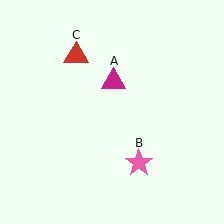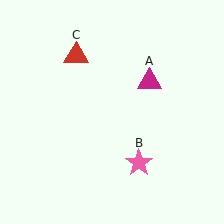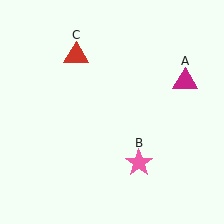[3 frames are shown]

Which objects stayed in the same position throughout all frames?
Pink star (object B) and red triangle (object C) remained stationary.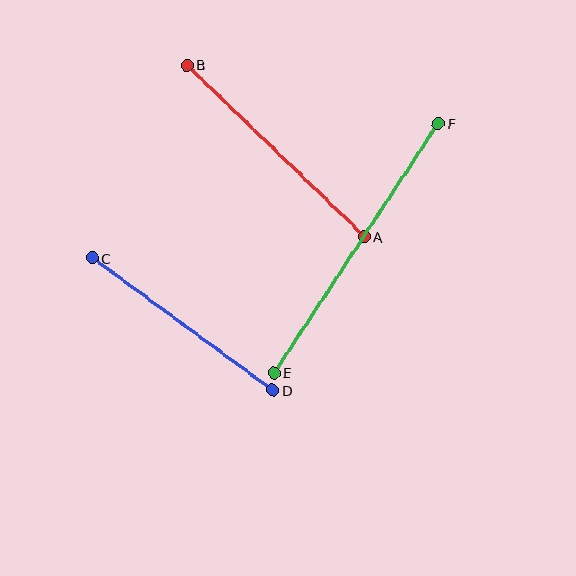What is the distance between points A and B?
The distance is approximately 247 pixels.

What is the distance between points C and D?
The distance is approximately 224 pixels.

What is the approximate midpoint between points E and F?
The midpoint is at approximately (356, 248) pixels.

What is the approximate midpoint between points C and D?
The midpoint is at approximately (183, 324) pixels.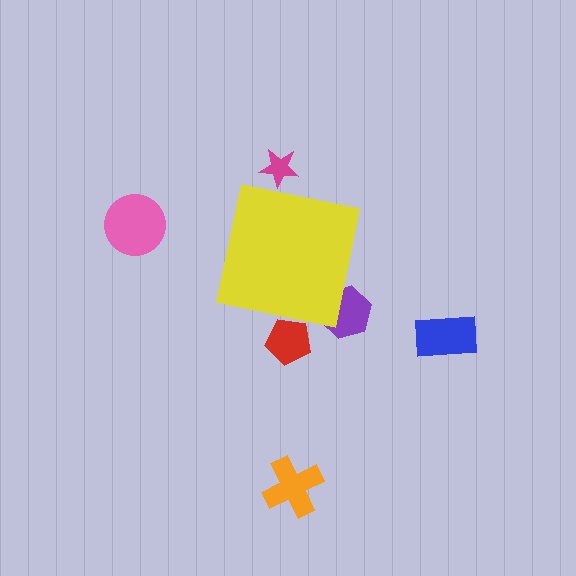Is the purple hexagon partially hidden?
Yes, the purple hexagon is partially hidden behind the yellow square.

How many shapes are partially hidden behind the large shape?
3 shapes are partially hidden.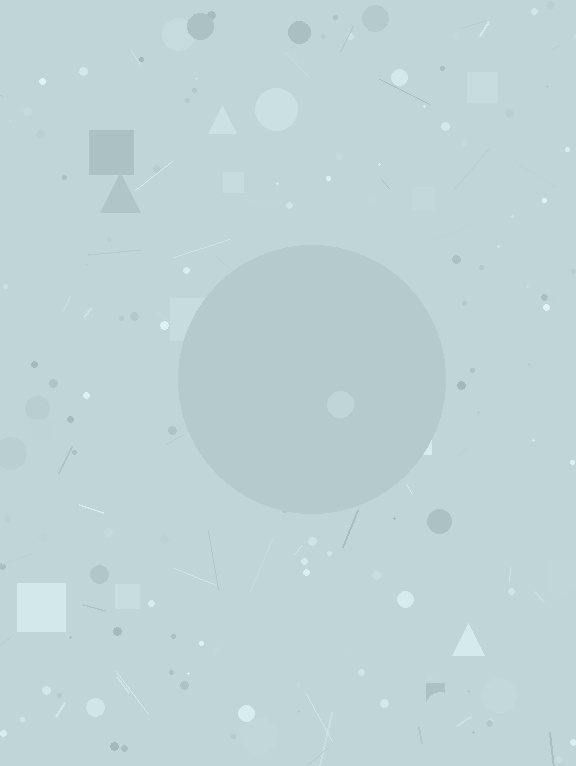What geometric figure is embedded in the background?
A circle is embedded in the background.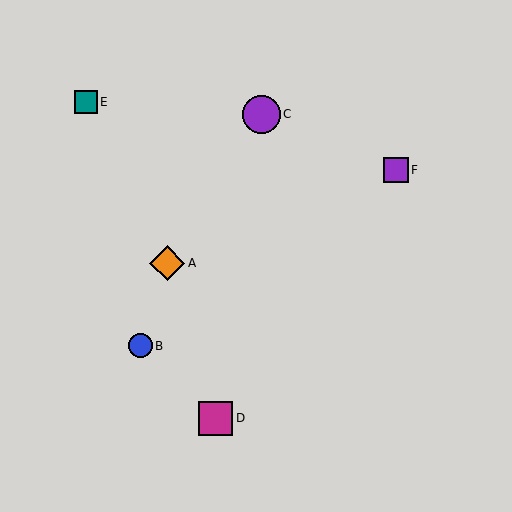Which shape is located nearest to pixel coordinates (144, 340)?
The blue circle (labeled B) at (140, 346) is nearest to that location.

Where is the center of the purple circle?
The center of the purple circle is at (261, 115).